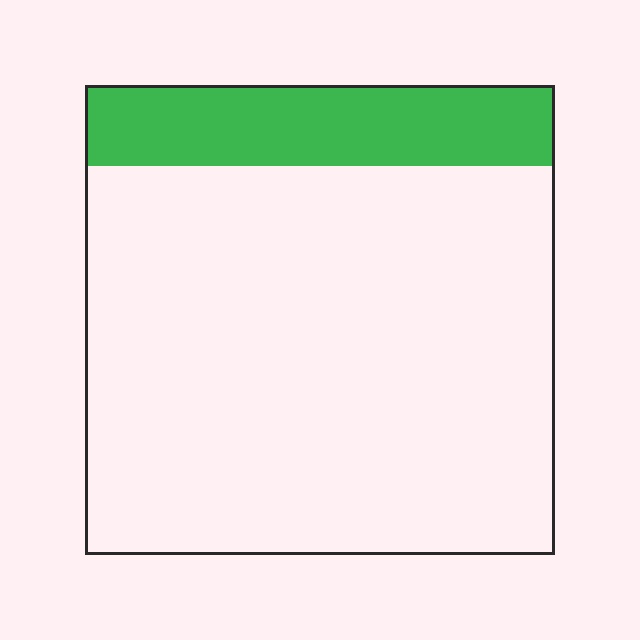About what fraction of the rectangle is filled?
About one sixth (1/6).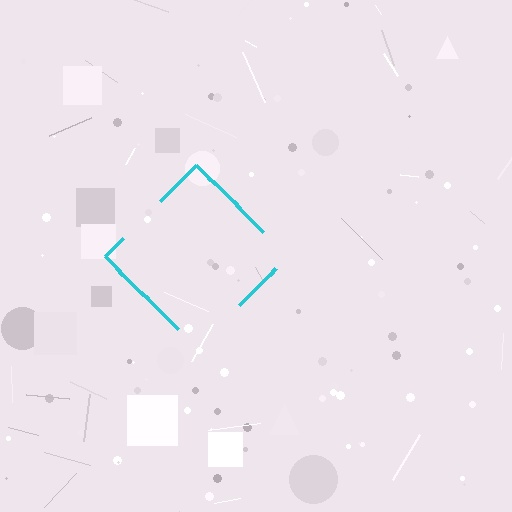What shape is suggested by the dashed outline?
The dashed outline suggests a diamond.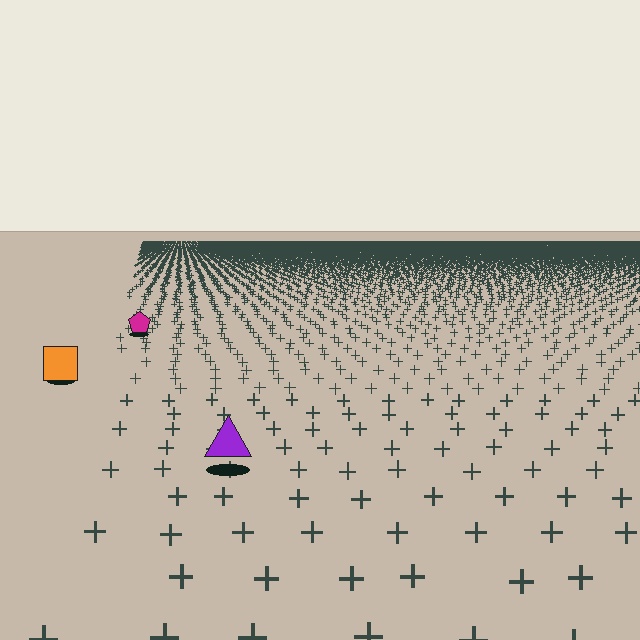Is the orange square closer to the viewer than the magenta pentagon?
Yes. The orange square is closer — you can tell from the texture gradient: the ground texture is coarser near it.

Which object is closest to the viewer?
The purple triangle is closest. The texture marks near it are larger and more spread out.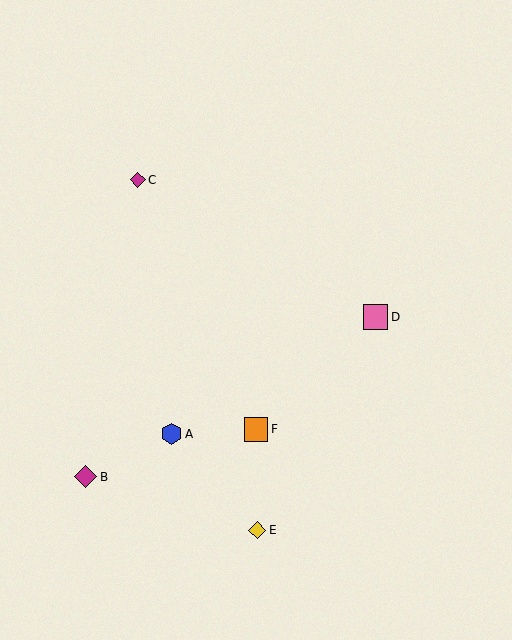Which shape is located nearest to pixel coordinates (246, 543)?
The yellow diamond (labeled E) at (257, 530) is nearest to that location.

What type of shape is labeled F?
Shape F is an orange square.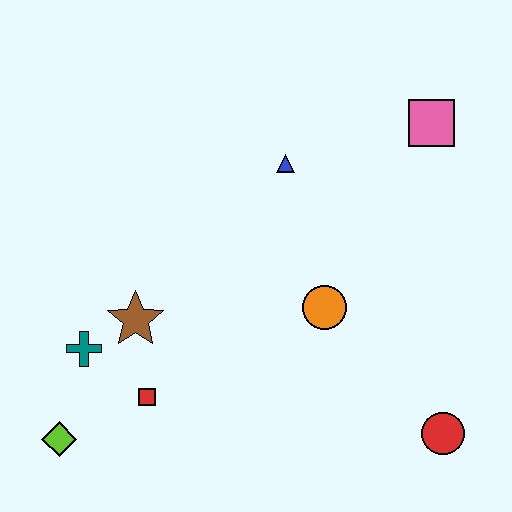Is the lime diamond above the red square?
No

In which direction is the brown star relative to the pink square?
The brown star is to the left of the pink square.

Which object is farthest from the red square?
The pink square is farthest from the red square.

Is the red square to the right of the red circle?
No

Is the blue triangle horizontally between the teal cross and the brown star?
No